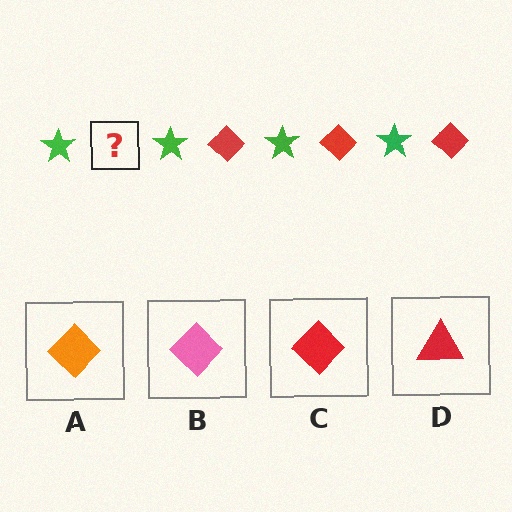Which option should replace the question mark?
Option C.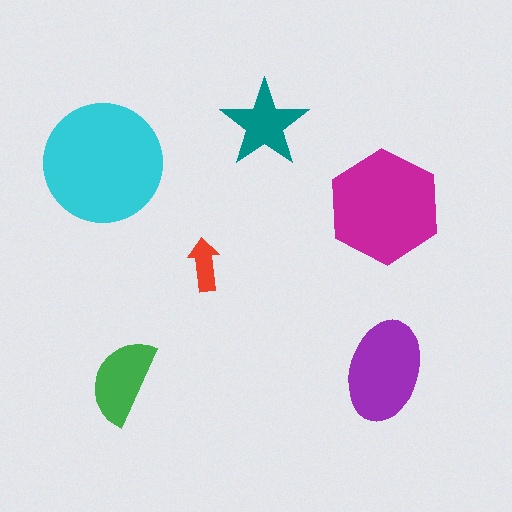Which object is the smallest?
The red arrow.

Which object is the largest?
The cyan circle.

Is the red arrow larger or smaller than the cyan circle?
Smaller.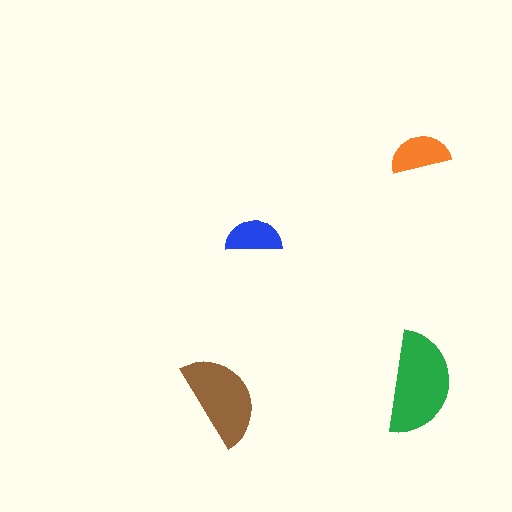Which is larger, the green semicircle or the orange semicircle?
The green one.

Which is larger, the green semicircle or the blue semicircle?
The green one.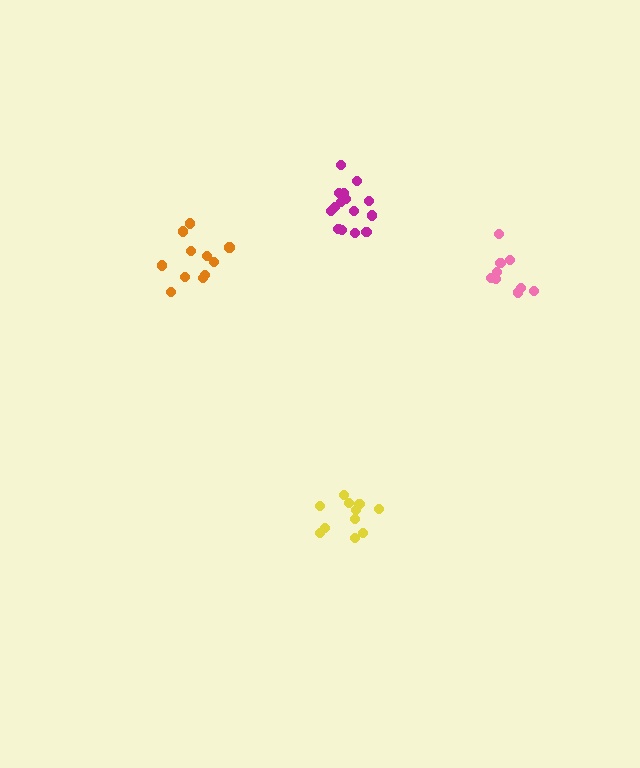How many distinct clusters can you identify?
There are 4 distinct clusters.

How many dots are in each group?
Group 1: 12 dots, Group 2: 9 dots, Group 3: 15 dots, Group 4: 11 dots (47 total).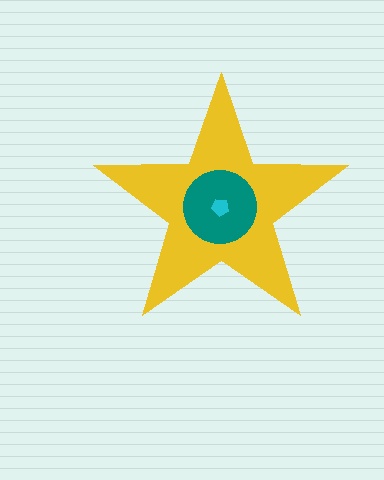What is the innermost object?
The cyan pentagon.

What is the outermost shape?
The yellow star.